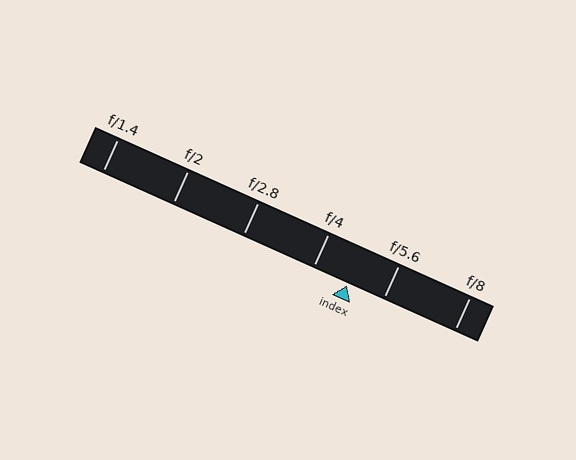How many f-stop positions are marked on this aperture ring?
There are 6 f-stop positions marked.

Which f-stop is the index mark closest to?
The index mark is closest to f/4.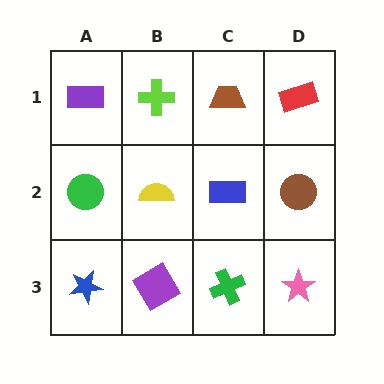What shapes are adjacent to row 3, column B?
A yellow semicircle (row 2, column B), a blue star (row 3, column A), a green cross (row 3, column C).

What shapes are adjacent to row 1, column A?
A green circle (row 2, column A), a lime cross (row 1, column B).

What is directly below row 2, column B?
A purple diamond.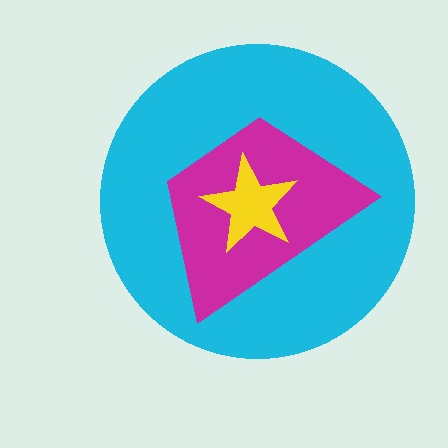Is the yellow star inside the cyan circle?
Yes.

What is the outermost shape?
The cyan circle.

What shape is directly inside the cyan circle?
The magenta trapezoid.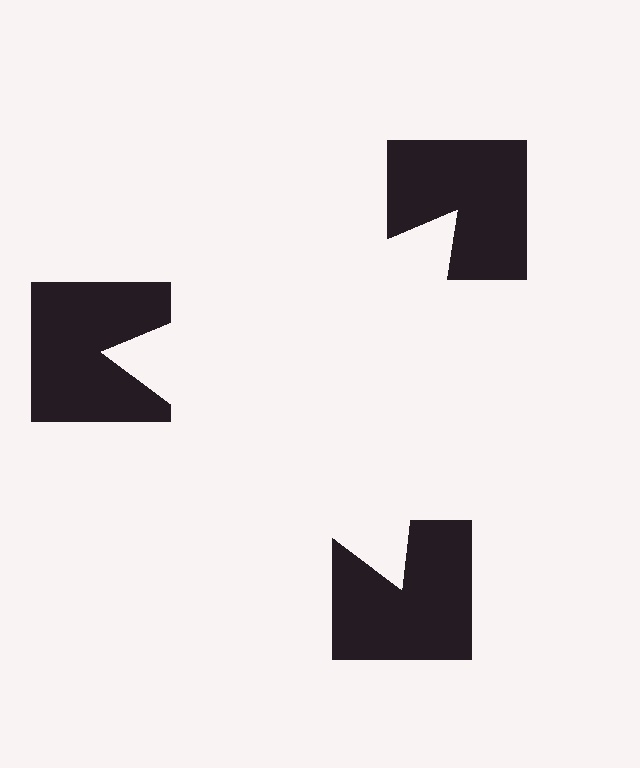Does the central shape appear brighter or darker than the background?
It typically appears slightly brighter than the background, even though no actual brightness change is drawn.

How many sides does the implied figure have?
3 sides.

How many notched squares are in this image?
There are 3 — one at each vertex of the illusory triangle.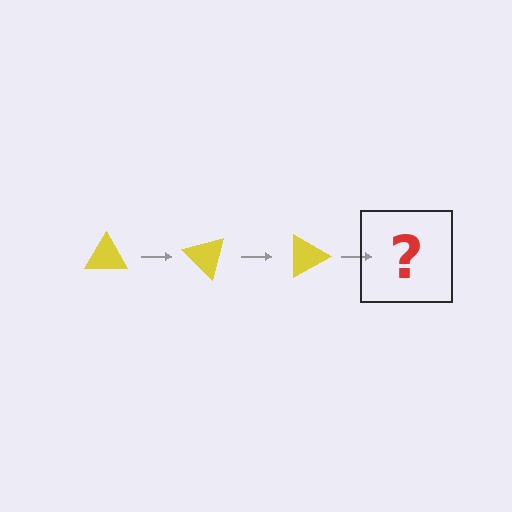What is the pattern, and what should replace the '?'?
The pattern is that the triangle rotates 45 degrees each step. The '?' should be a yellow triangle rotated 135 degrees.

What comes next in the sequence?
The next element should be a yellow triangle rotated 135 degrees.